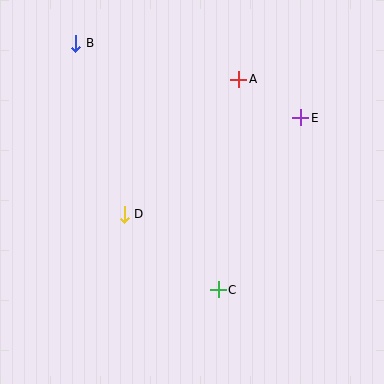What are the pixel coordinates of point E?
Point E is at (301, 118).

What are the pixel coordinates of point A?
Point A is at (239, 79).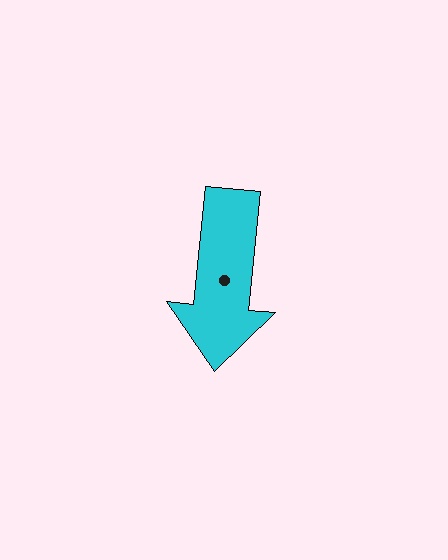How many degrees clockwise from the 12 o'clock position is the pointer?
Approximately 186 degrees.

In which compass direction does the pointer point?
South.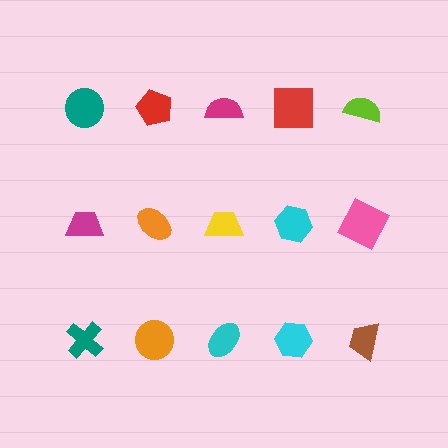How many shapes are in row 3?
5 shapes.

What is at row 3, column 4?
A cyan hexagon.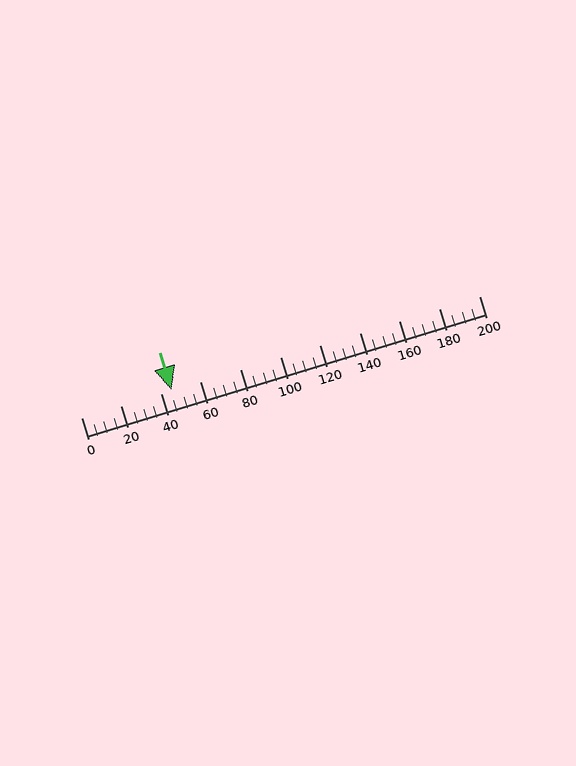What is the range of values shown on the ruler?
The ruler shows values from 0 to 200.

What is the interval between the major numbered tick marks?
The major tick marks are spaced 20 units apart.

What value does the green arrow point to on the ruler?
The green arrow points to approximately 45.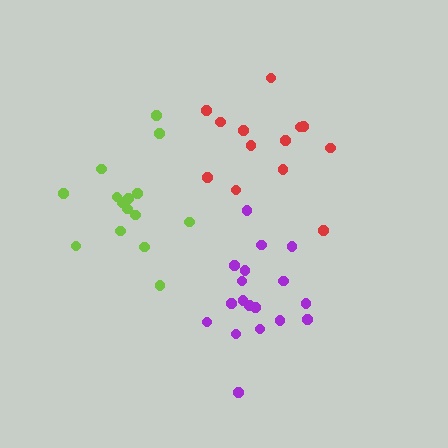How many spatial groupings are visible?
There are 3 spatial groupings.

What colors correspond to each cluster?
The clusters are colored: red, lime, purple.